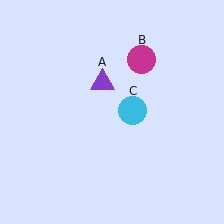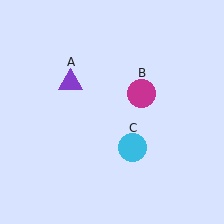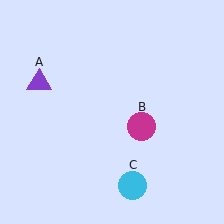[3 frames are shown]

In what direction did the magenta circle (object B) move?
The magenta circle (object B) moved down.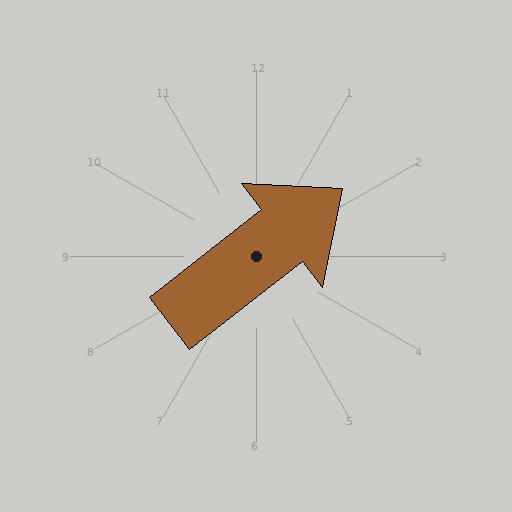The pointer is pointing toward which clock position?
Roughly 2 o'clock.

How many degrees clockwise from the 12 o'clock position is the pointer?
Approximately 52 degrees.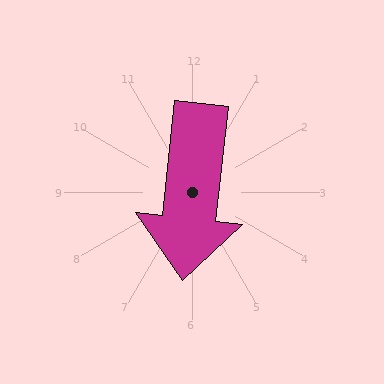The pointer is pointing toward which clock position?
Roughly 6 o'clock.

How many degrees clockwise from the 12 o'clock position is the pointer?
Approximately 186 degrees.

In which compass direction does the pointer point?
South.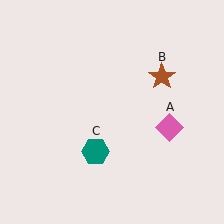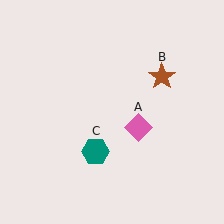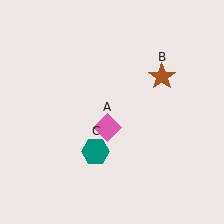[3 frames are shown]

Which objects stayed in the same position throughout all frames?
Brown star (object B) and teal hexagon (object C) remained stationary.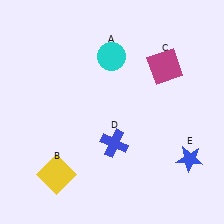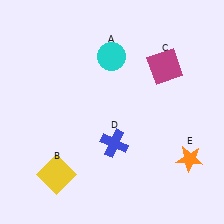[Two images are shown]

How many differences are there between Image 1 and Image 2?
There is 1 difference between the two images.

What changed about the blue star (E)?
In Image 1, E is blue. In Image 2, it changed to orange.